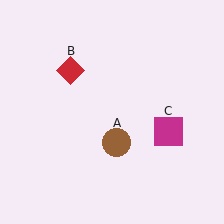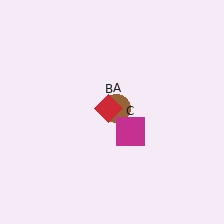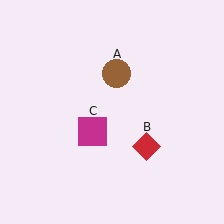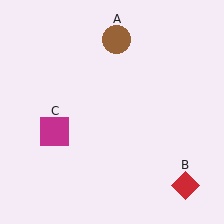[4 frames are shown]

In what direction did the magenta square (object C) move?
The magenta square (object C) moved left.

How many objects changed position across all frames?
3 objects changed position: brown circle (object A), red diamond (object B), magenta square (object C).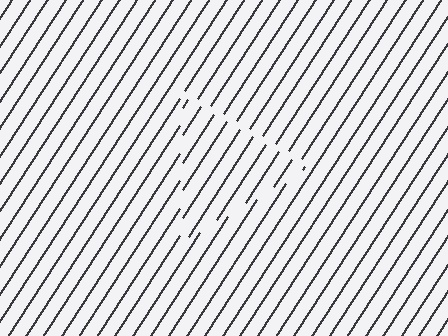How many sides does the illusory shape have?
3 sides — the line-ends trace a triangle.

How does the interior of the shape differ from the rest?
The interior of the shape contains the same grating, shifted by half a period — the contour is defined by the phase discontinuity where line-ends from the inner and outer gratings abut.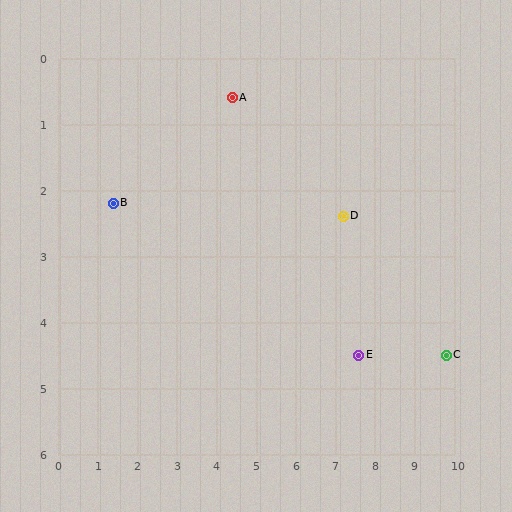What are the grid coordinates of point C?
Point C is at approximately (9.8, 4.5).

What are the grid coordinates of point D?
Point D is at approximately (7.2, 2.4).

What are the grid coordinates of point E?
Point E is at approximately (7.6, 4.5).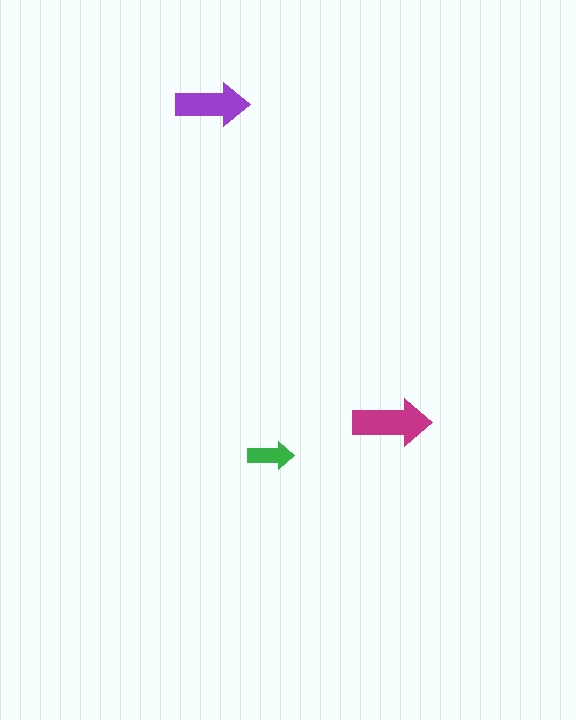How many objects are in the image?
There are 3 objects in the image.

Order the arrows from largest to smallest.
the magenta one, the purple one, the green one.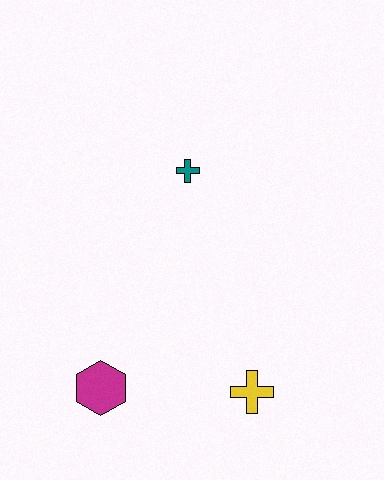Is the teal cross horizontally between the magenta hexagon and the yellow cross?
Yes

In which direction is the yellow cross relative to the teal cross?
The yellow cross is below the teal cross.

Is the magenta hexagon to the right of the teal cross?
No